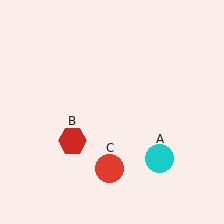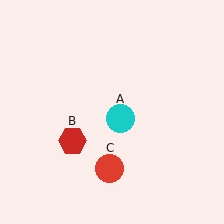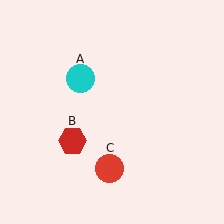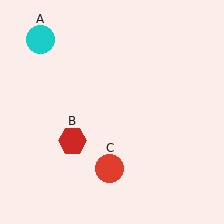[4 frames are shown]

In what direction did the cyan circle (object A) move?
The cyan circle (object A) moved up and to the left.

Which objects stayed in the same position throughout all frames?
Red hexagon (object B) and red circle (object C) remained stationary.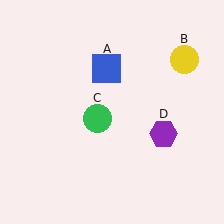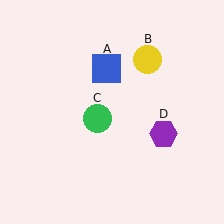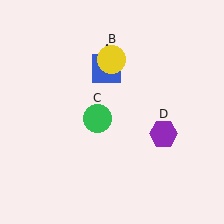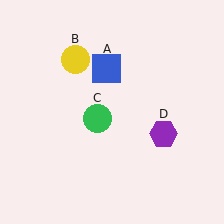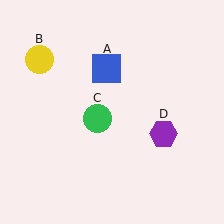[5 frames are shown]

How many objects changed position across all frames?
1 object changed position: yellow circle (object B).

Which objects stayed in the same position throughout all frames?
Blue square (object A) and green circle (object C) and purple hexagon (object D) remained stationary.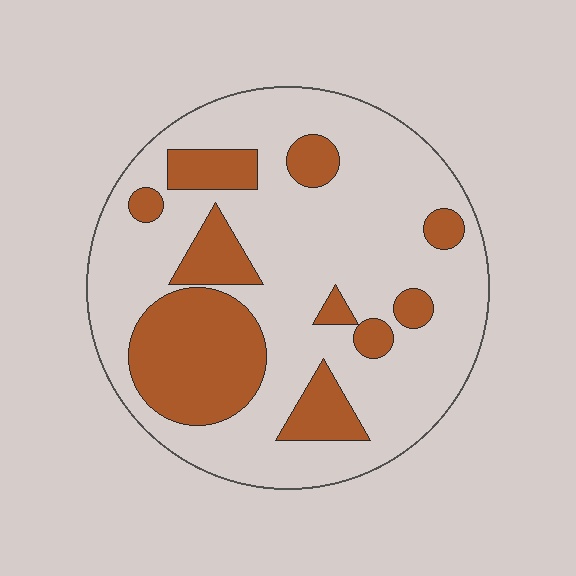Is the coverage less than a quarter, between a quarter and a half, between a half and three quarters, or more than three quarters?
Between a quarter and a half.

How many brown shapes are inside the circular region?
10.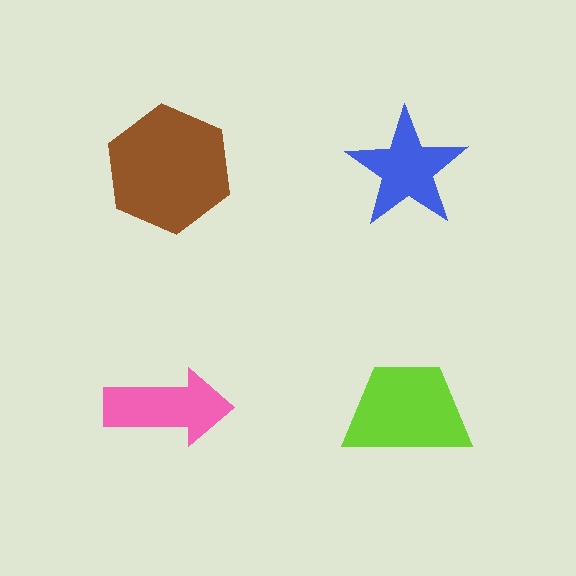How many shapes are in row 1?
2 shapes.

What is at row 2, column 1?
A pink arrow.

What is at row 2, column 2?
A lime trapezoid.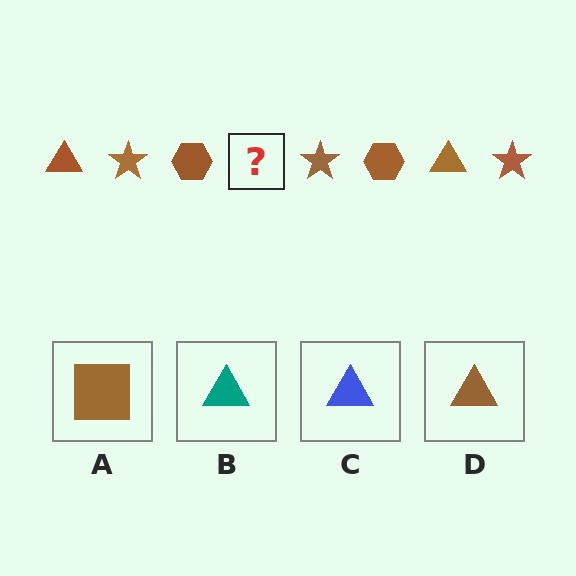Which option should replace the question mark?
Option D.